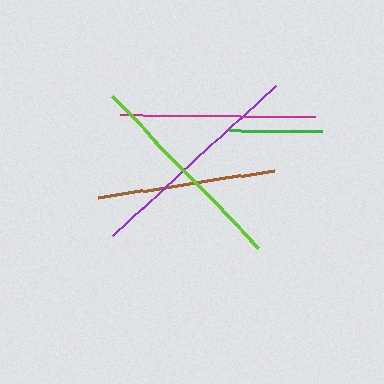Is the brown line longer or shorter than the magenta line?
The magenta line is longer than the brown line.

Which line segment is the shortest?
The green line is the shortest at approximately 93 pixels.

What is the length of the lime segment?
The lime segment is approximately 210 pixels long.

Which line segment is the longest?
The purple line is the longest at approximately 223 pixels.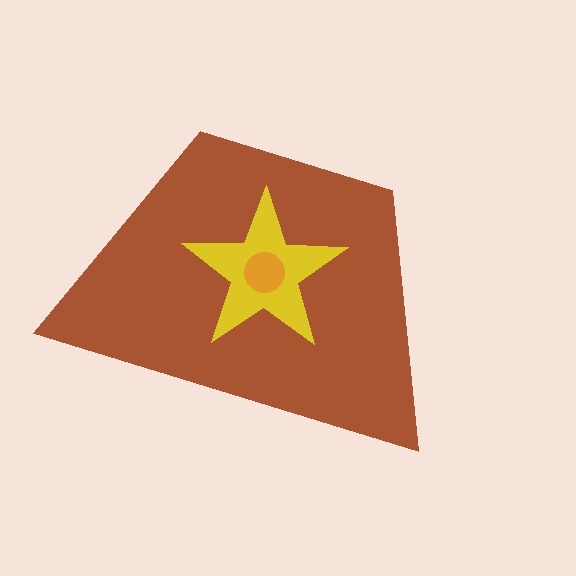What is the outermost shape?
The brown trapezoid.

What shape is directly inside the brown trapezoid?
The yellow star.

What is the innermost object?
The orange circle.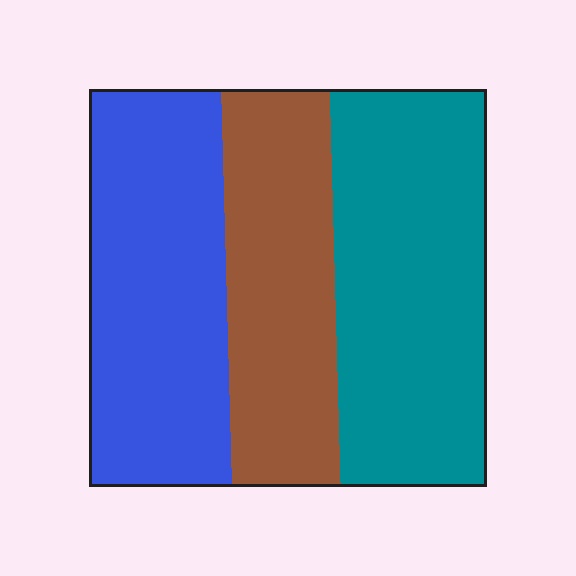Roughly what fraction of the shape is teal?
Teal takes up about three eighths (3/8) of the shape.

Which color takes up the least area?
Brown, at roughly 25%.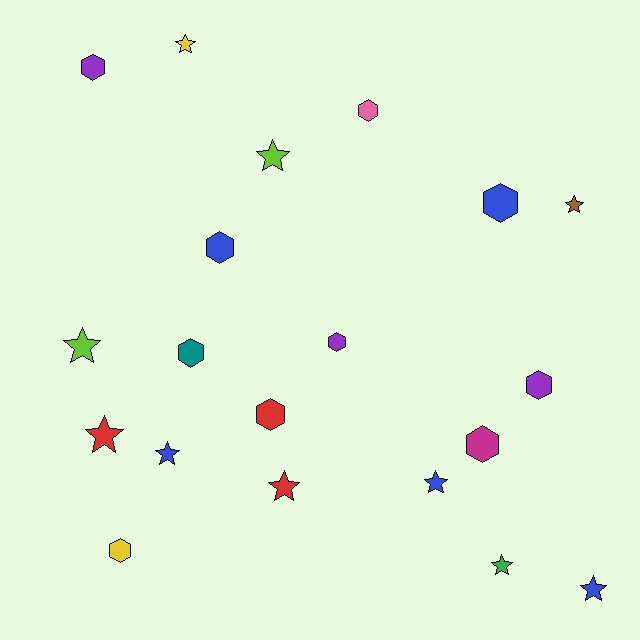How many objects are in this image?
There are 20 objects.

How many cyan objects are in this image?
There are no cyan objects.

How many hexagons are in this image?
There are 10 hexagons.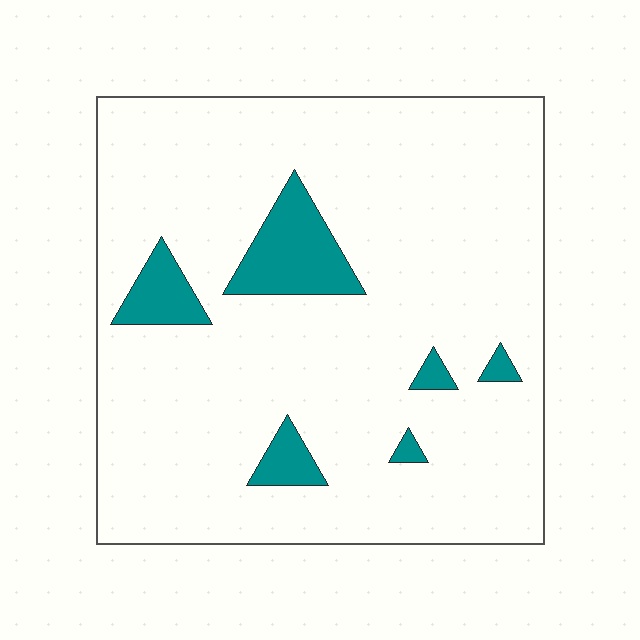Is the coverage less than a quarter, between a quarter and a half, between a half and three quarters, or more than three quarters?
Less than a quarter.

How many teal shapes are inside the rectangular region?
6.